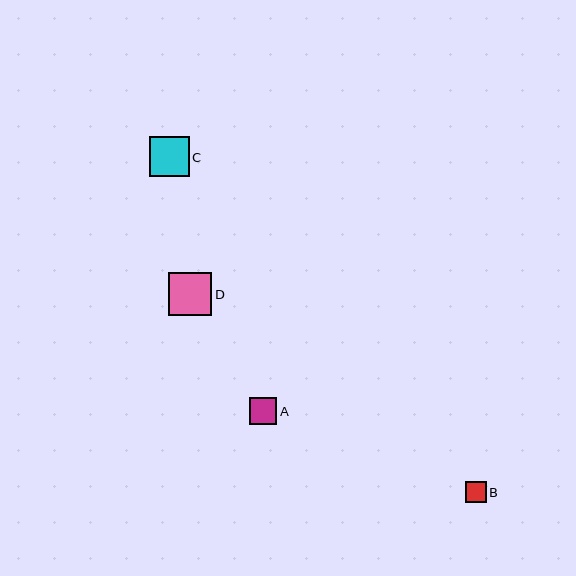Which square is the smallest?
Square B is the smallest with a size of approximately 21 pixels.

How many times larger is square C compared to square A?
Square C is approximately 1.5 times the size of square A.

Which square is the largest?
Square D is the largest with a size of approximately 43 pixels.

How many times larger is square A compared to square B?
Square A is approximately 1.3 times the size of square B.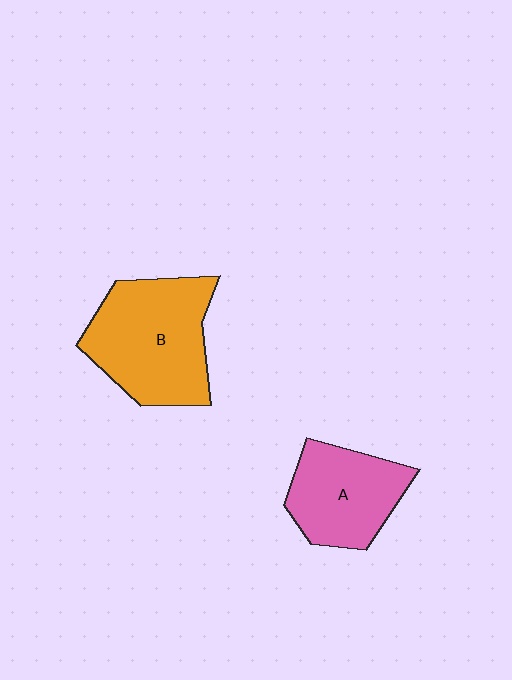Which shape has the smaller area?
Shape A (pink).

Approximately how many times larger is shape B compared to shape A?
Approximately 1.4 times.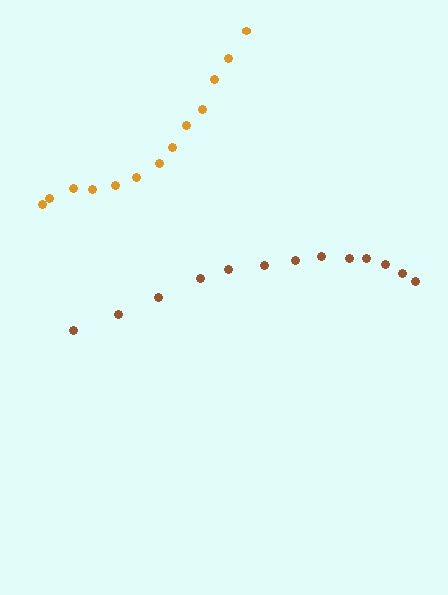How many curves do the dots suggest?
There are 2 distinct paths.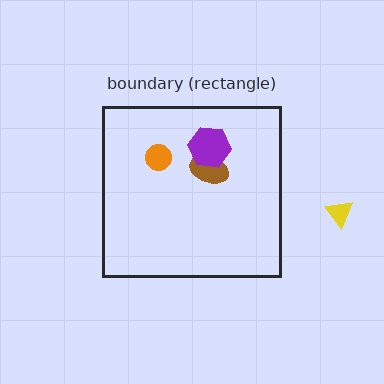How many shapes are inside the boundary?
3 inside, 1 outside.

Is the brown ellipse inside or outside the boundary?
Inside.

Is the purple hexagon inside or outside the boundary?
Inside.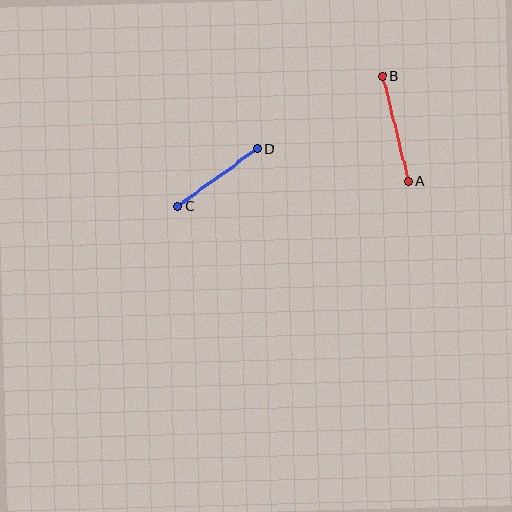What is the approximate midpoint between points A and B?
The midpoint is at approximately (395, 129) pixels.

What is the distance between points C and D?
The distance is approximately 99 pixels.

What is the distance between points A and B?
The distance is approximately 108 pixels.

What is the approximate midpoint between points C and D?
The midpoint is at approximately (218, 177) pixels.